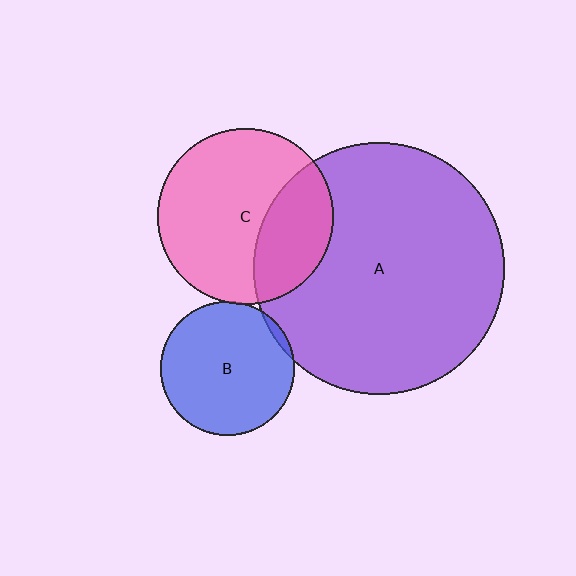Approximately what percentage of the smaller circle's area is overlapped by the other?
Approximately 5%.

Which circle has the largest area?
Circle A (purple).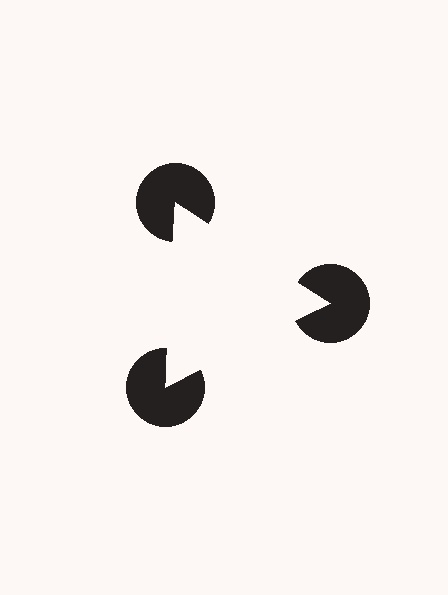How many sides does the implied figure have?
3 sides.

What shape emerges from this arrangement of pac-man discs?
An illusory triangle — its edges are inferred from the aligned wedge cuts in the pac-man discs, not physically drawn.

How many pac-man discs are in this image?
There are 3 — one at each vertex of the illusory triangle.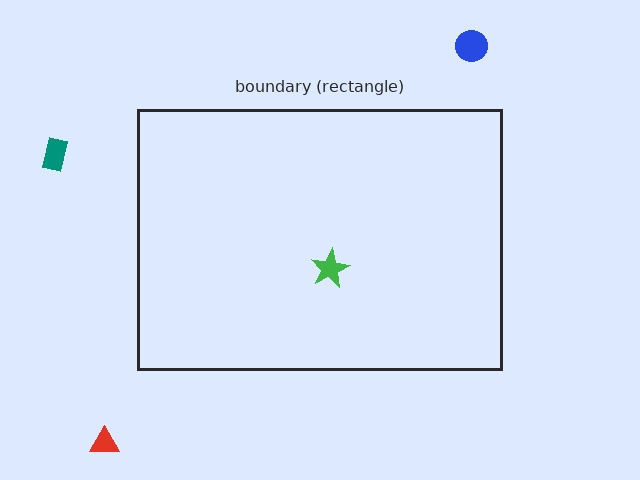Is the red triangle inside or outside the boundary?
Outside.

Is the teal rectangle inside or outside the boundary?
Outside.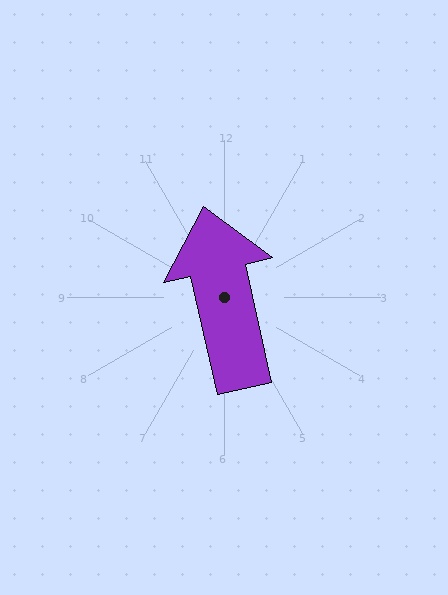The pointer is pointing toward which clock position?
Roughly 12 o'clock.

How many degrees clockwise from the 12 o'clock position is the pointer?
Approximately 347 degrees.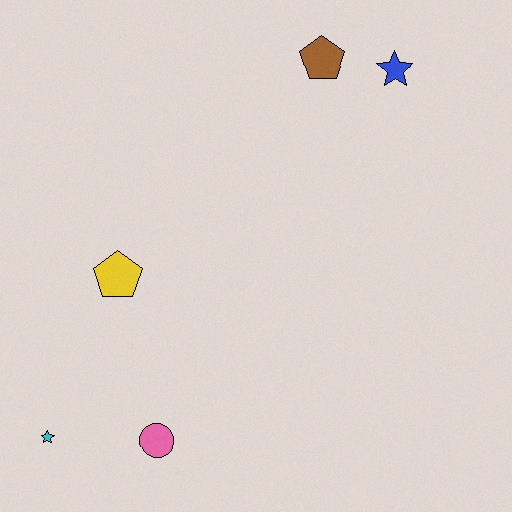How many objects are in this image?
There are 5 objects.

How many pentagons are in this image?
There are 2 pentagons.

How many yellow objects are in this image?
There is 1 yellow object.